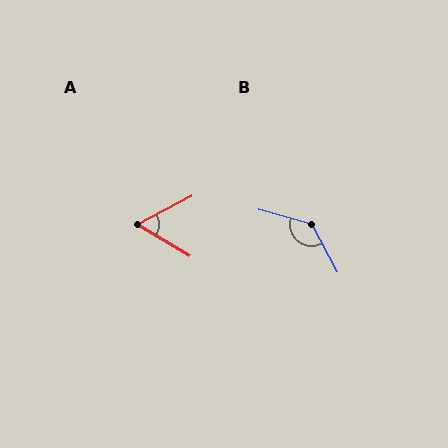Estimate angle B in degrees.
Approximately 134 degrees.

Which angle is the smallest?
A, at approximately 58 degrees.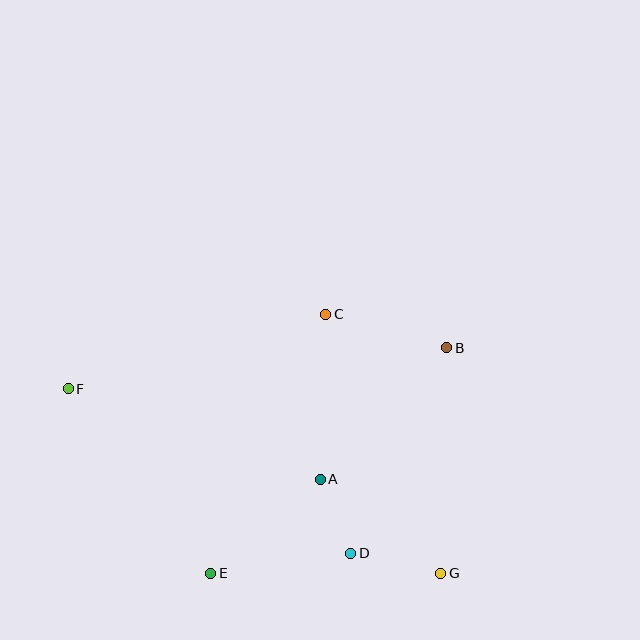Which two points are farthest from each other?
Points F and G are farthest from each other.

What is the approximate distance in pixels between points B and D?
The distance between B and D is approximately 227 pixels.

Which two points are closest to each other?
Points A and D are closest to each other.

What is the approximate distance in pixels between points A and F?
The distance between A and F is approximately 268 pixels.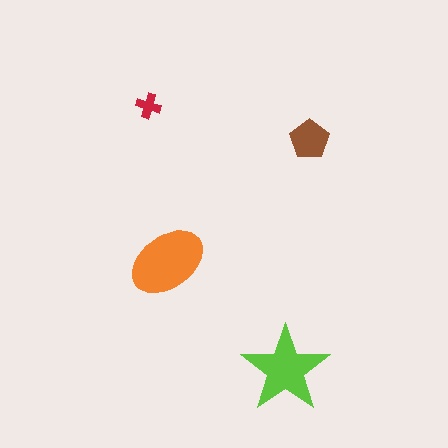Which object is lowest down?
The lime star is bottommost.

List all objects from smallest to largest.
The red cross, the brown pentagon, the lime star, the orange ellipse.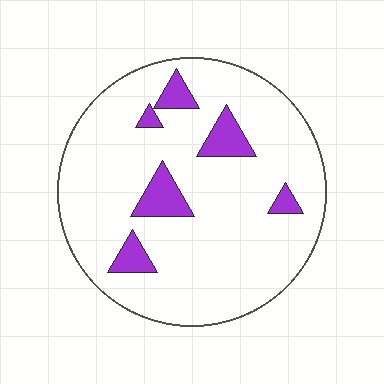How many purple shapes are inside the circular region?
6.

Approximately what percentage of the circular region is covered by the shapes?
Approximately 10%.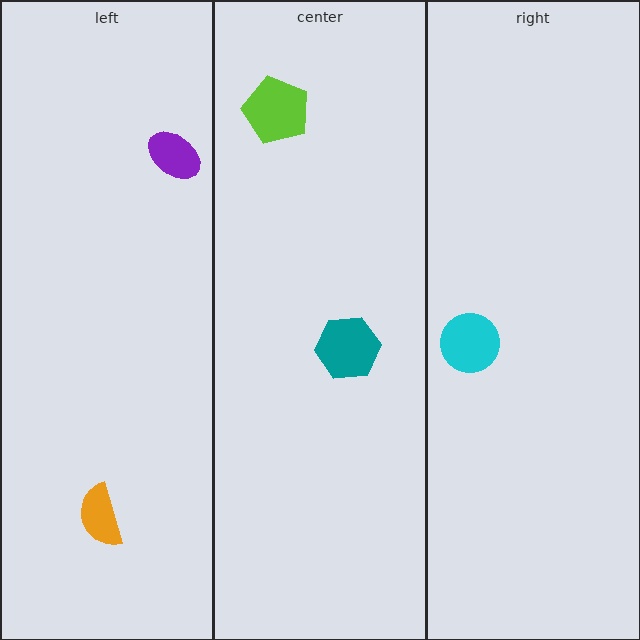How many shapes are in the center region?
2.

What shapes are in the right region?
The cyan circle.